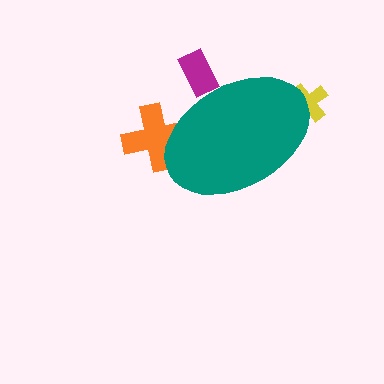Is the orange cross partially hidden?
Yes, the orange cross is partially hidden behind the teal ellipse.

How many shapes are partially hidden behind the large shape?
3 shapes are partially hidden.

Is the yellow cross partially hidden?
Yes, the yellow cross is partially hidden behind the teal ellipse.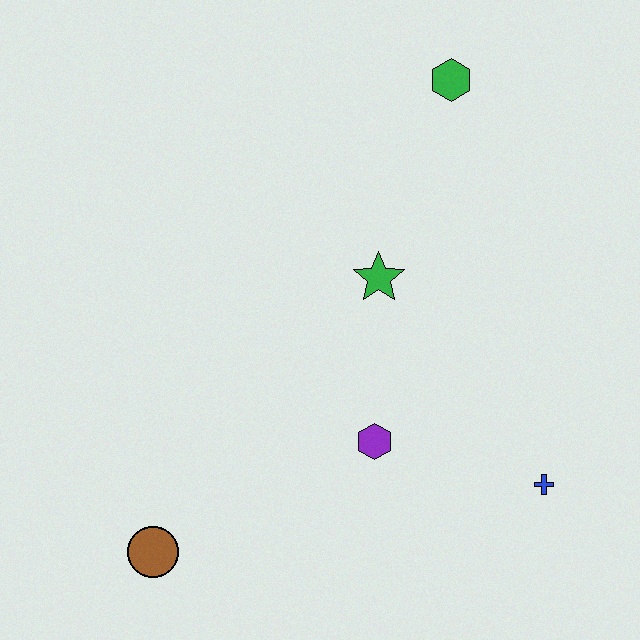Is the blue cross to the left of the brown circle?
No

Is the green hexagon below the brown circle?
No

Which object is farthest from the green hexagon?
The brown circle is farthest from the green hexagon.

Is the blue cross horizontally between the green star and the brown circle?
No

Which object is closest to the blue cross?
The purple hexagon is closest to the blue cross.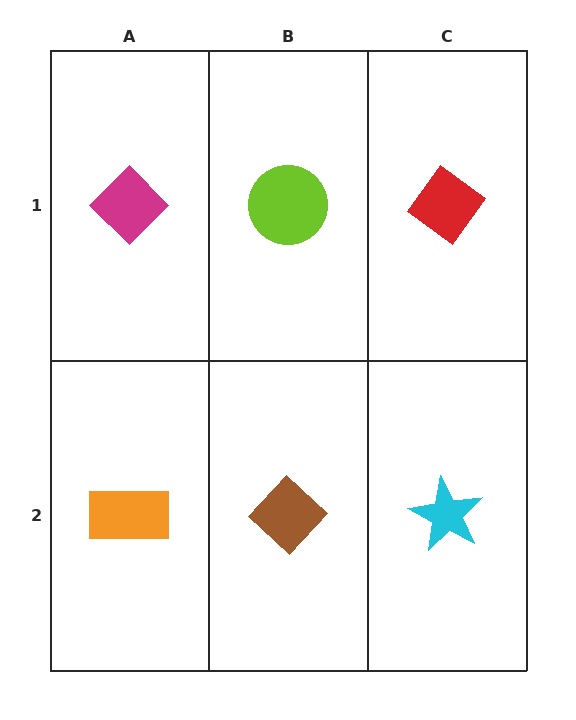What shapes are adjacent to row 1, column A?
An orange rectangle (row 2, column A), a lime circle (row 1, column B).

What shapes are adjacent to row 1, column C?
A cyan star (row 2, column C), a lime circle (row 1, column B).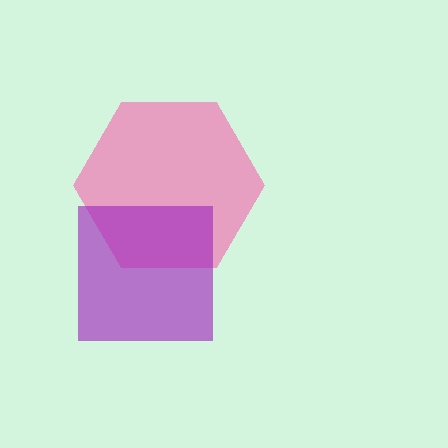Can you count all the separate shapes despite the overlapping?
Yes, there are 2 separate shapes.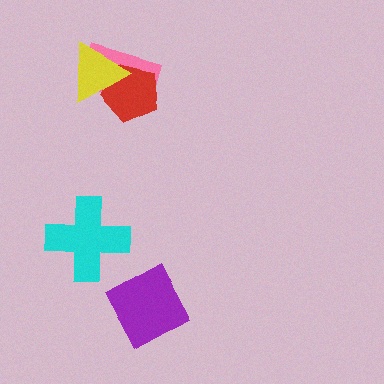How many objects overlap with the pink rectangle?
2 objects overlap with the pink rectangle.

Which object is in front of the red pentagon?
The yellow triangle is in front of the red pentagon.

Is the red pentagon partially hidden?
Yes, it is partially covered by another shape.